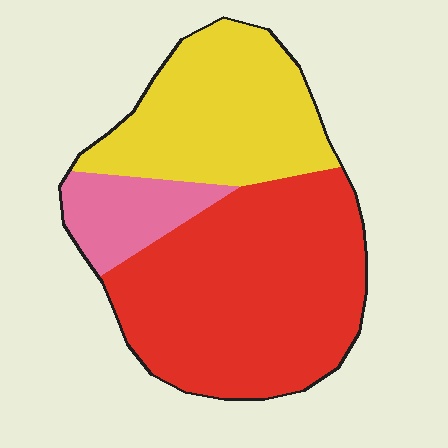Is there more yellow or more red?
Red.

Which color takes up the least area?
Pink, at roughly 10%.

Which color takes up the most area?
Red, at roughly 55%.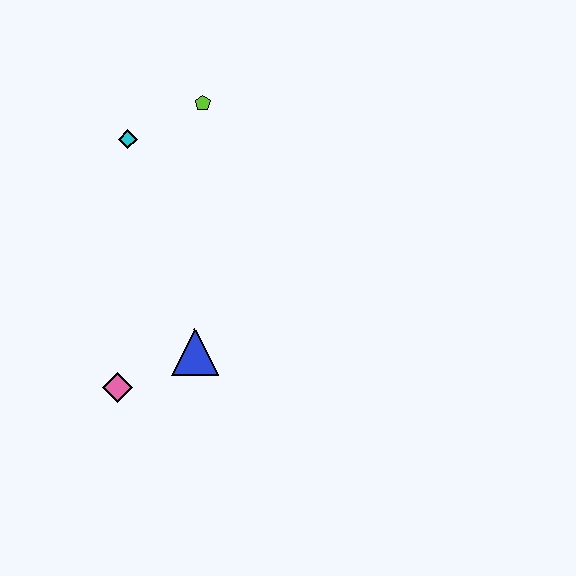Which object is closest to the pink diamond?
The blue triangle is closest to the pink diamond.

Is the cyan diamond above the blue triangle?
Yes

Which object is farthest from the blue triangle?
The lime pentagon is farthest from the blue triangle.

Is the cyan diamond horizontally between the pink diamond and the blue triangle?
Yes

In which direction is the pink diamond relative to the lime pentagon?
The pink diamond is below the lime pentagon.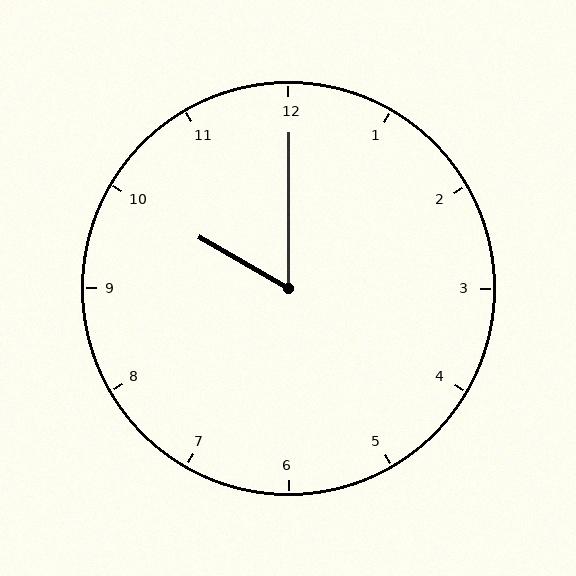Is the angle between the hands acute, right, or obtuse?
It is acute.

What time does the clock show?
10:00.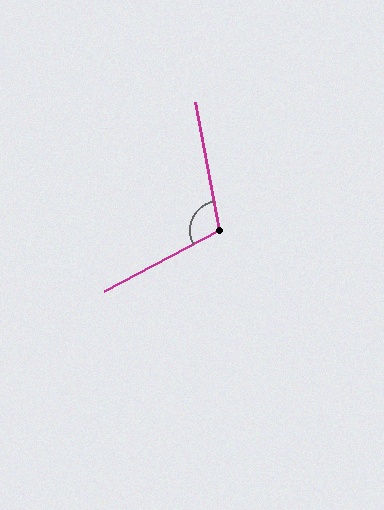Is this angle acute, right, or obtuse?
It is obtuse.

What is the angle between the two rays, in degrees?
Approximately 107 degrees.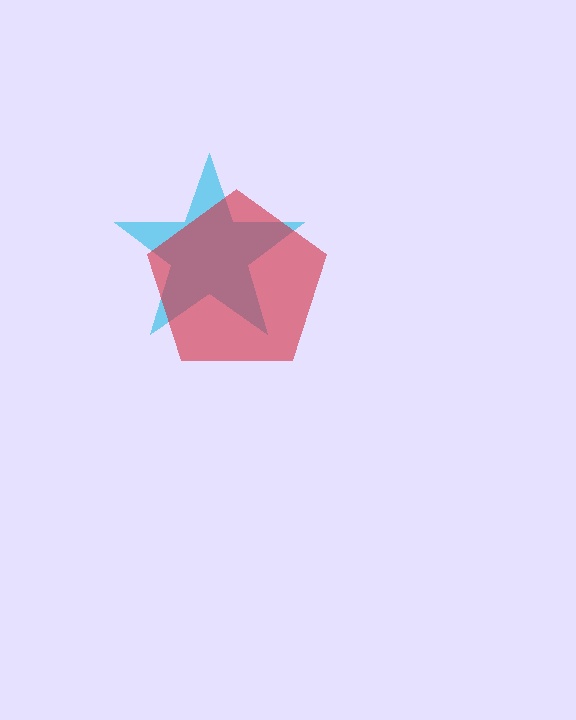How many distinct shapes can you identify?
There are 2 distinct shapes: a cyan star, a red pentagon.